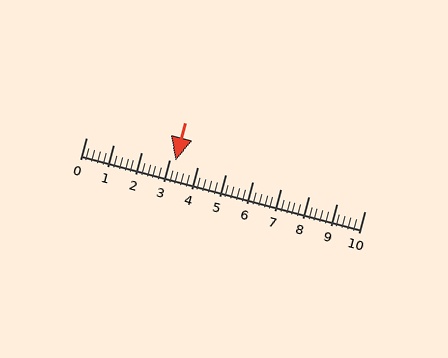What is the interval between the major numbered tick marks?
The major tick marks are spaced 1 units apart.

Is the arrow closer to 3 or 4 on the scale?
The arrow is closer to 3.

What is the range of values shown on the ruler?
The ruler shows values from 0 to 10.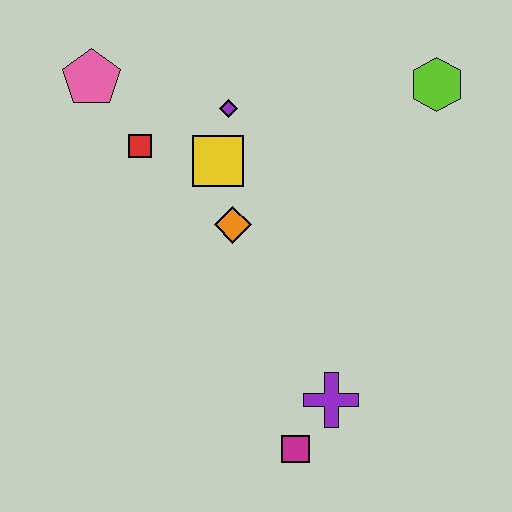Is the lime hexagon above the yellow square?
Yes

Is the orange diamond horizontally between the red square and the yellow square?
No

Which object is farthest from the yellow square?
The magenta square is farthest from the yellow square.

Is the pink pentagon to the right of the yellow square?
No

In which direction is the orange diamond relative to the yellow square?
The orange diamond is below the yellow square.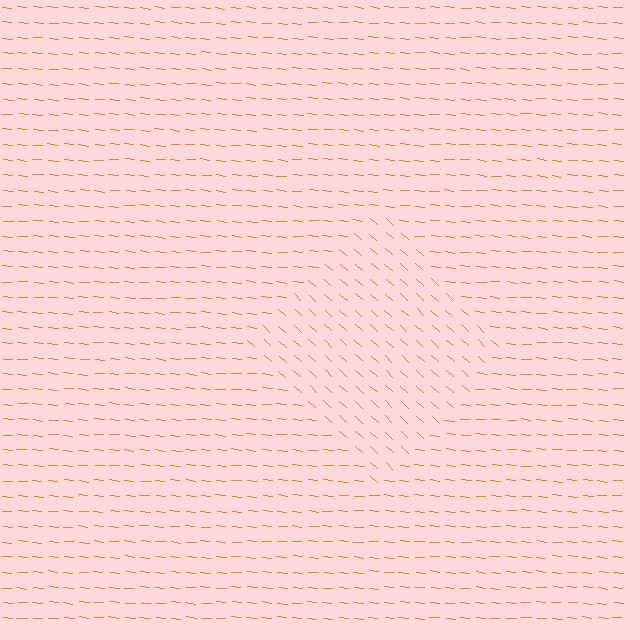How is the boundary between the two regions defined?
The boundary is defined purely by a change in line orientation (approximately 37 degrees difference). All lines are the same color and thickness.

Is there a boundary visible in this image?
Yes, there is a texture boundary formed by a change in line orientation.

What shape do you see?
I see a diamond.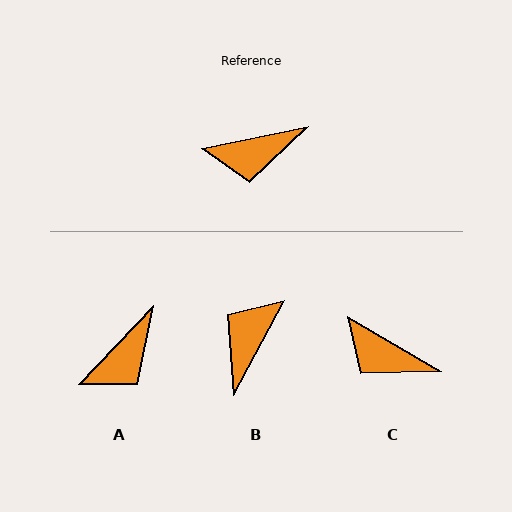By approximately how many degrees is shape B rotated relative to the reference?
Approximately 130 degrees clockwise.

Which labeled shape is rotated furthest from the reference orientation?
B, about 130 degrees away.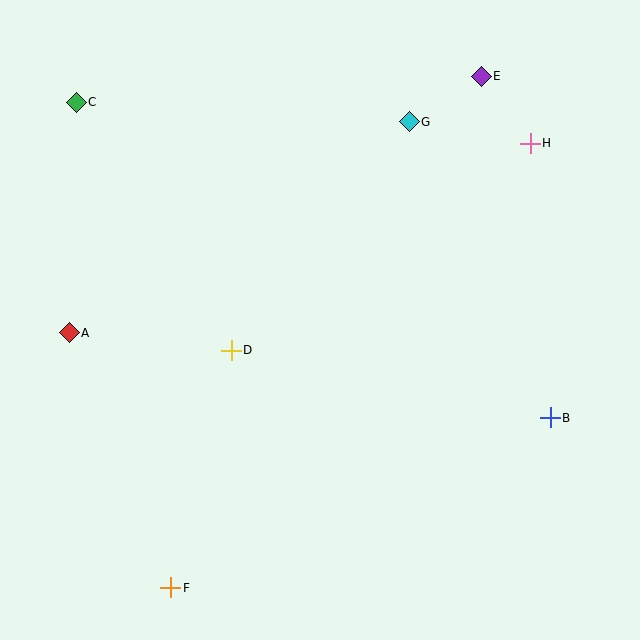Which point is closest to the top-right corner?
Point E is closest to the top-right corner.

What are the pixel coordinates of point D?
Point D is at (231, 350).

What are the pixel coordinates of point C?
Point C is at (76, 102).